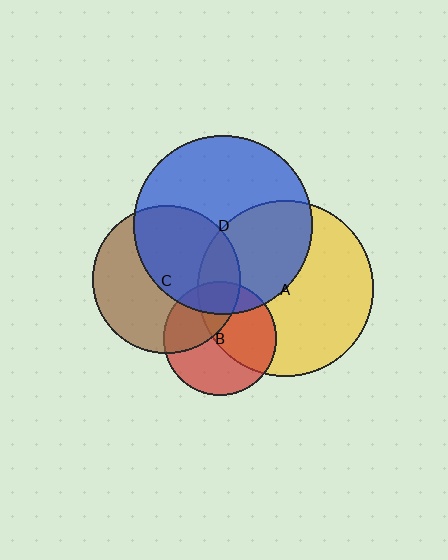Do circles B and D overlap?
Yes.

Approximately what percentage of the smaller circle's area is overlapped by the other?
Approximately 20%.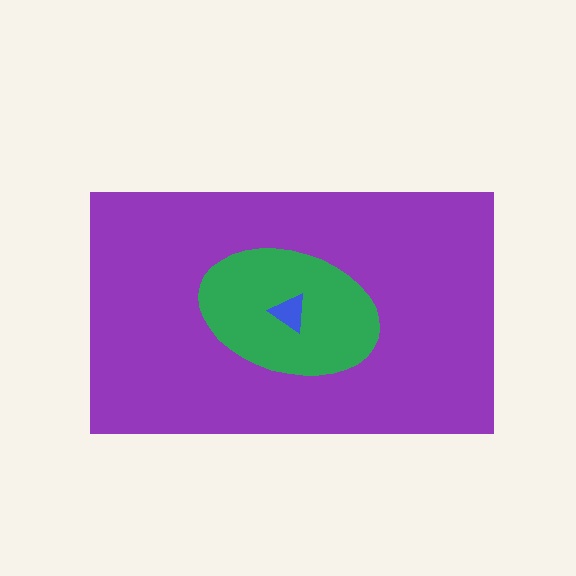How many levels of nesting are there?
3.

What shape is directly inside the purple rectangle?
The green ellipse.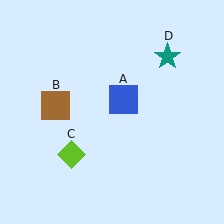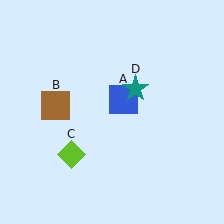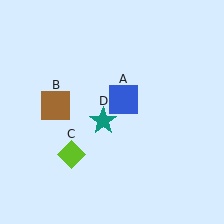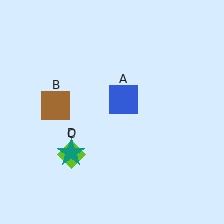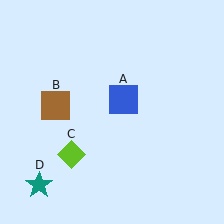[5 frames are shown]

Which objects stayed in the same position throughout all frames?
Blue square (object A) and brown square (object B) and lime diamond (object C) remained stationary.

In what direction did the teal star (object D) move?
The teal star (object D) moved down and to the left.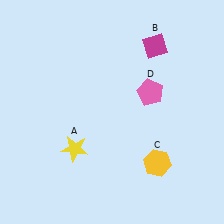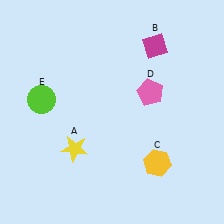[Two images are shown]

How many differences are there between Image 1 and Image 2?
There is 1 difference between the two images.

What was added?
A lime circle (E) was added in Image 2.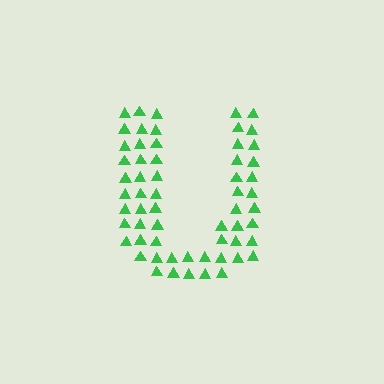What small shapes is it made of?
It is made of small triangles.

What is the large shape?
The large shape is the letter U.